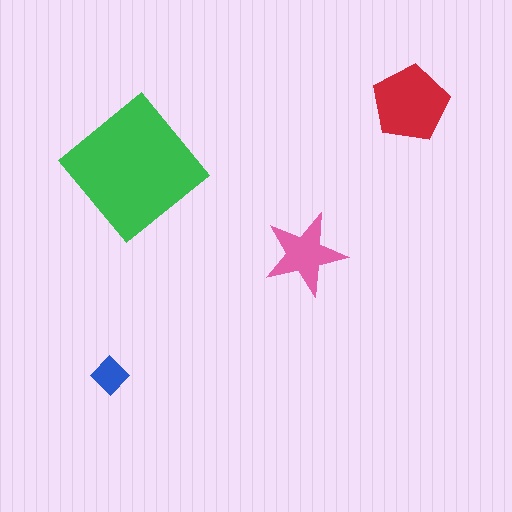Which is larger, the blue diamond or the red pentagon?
The red pentagon.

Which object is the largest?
The green diamond.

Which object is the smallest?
The blue diamond.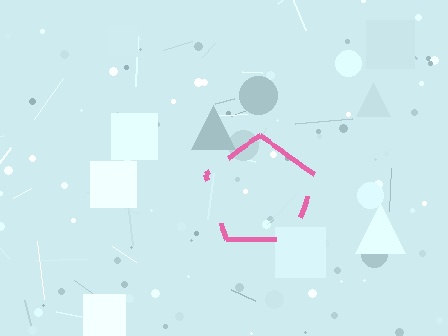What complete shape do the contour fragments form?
The contour fragments form a pentagon.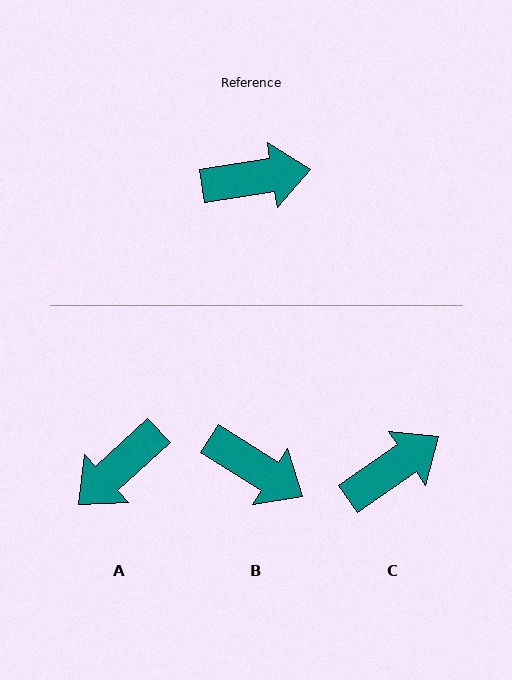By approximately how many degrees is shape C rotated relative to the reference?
Approximately 26 degrees counter-clockwise.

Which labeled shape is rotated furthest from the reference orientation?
A, about 147 degrees away.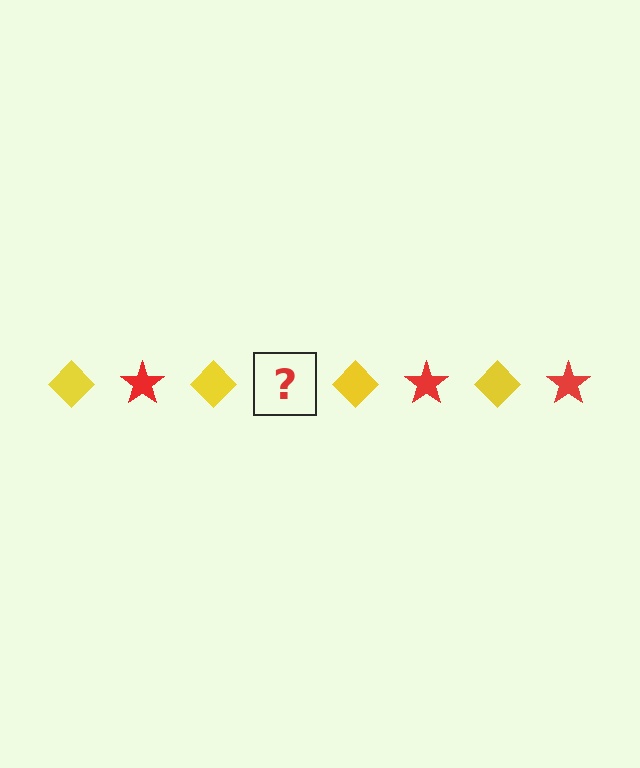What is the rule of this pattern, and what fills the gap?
The rule is that the pattern alternates between yellow diamond and red star. The gap should be filled with a red star.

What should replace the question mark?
The question mark should be replaced with a red star.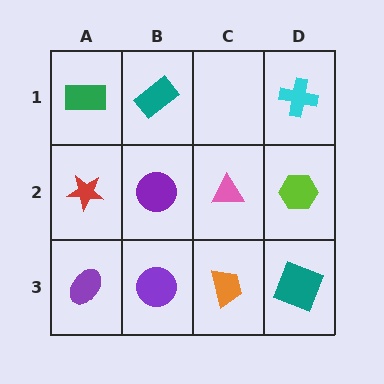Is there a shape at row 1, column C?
No, that cell is empty.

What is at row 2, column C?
A pink triangle.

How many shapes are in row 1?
3 shapes.